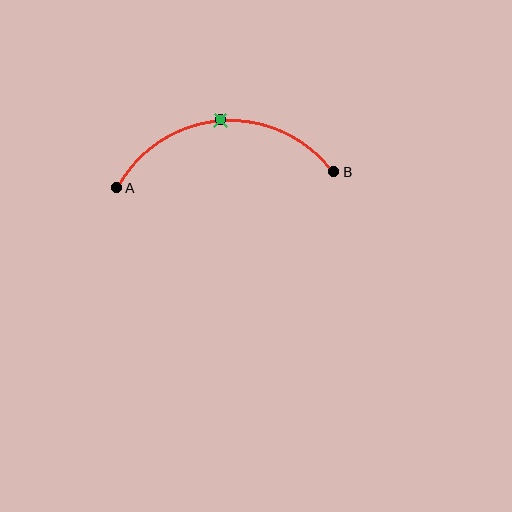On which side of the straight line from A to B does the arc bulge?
The arc bulges above the straight line connecting A and B.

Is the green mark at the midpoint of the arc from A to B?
Yes. The green mark lies on the arc at equal arc-length from both A and B — it is the arc midpoint.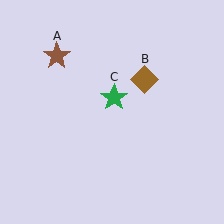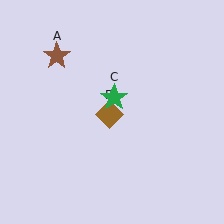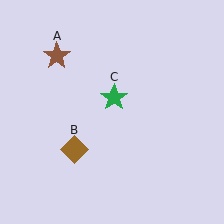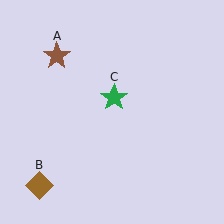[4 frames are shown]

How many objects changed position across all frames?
1 object changed position: brown diamond (object B).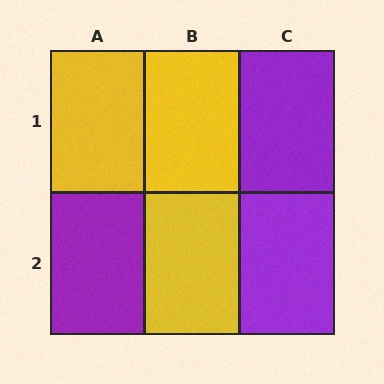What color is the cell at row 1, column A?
Yellow.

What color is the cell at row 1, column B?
Yellow.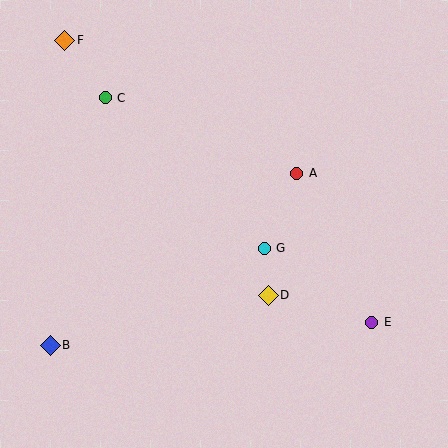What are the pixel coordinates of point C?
Point C is at (105, 98).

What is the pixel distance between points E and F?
The distance between E and F is 417 pixels.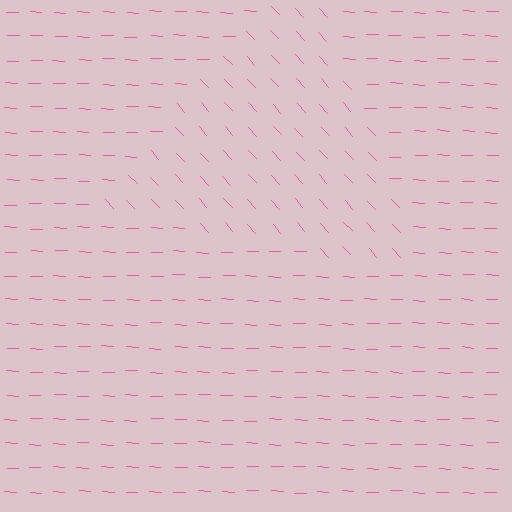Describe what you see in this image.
The image is filled with small pink line segments. A triangle region in the image has lines oriented differently from the surrounding lines, creating a visible texture boundary.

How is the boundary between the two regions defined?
The boundary is defined purely by a change in line orientation (approximately 45 degrees difference). All lines are the same color and thickness.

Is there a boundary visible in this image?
Yes, there is a texture boundary formed by a change in line orientation.